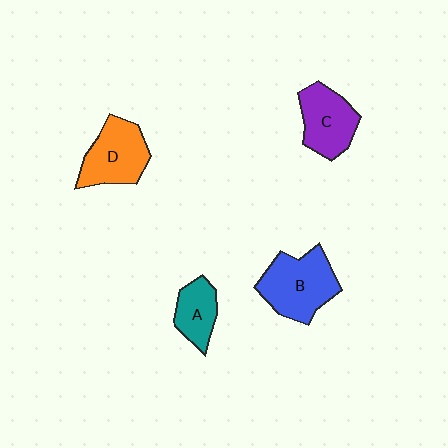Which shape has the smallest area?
Shape A (teal).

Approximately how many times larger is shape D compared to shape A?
Approximately 1.6 times.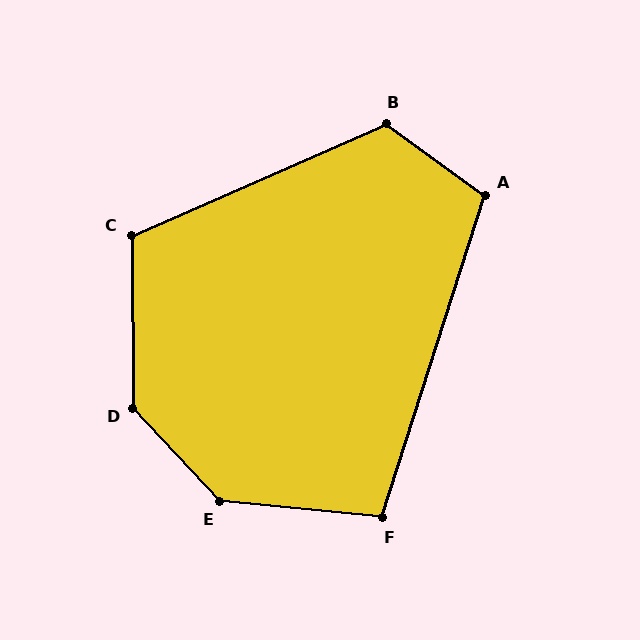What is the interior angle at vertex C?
Approximately 113 degrees (obtuse).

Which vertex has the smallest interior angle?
F, at approximately 102 degrees.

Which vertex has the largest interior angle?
E, at approximately 139 degrees.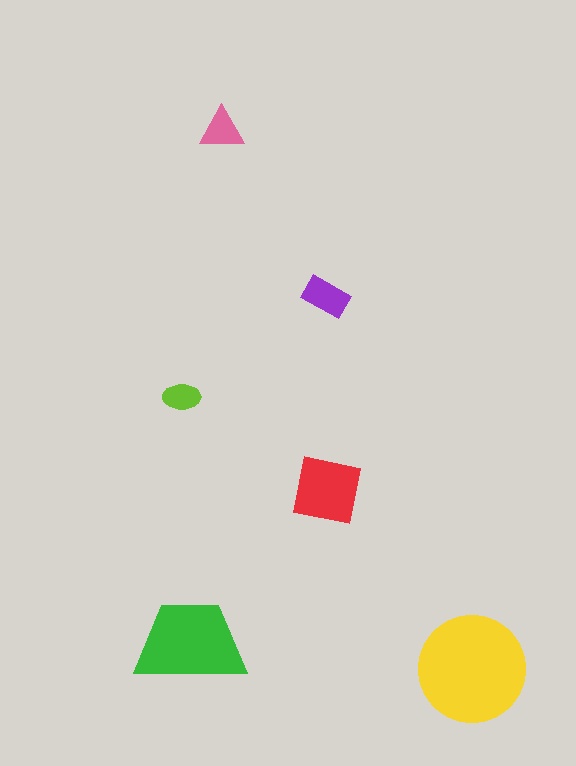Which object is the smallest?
The lime ellipse.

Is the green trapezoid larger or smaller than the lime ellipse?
Larger.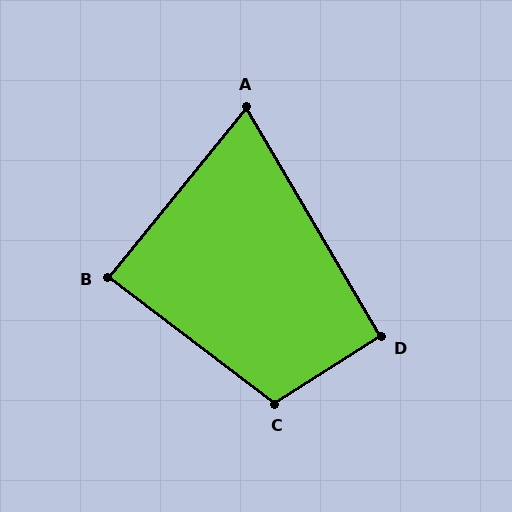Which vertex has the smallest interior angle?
A, at approximately 70 degrees.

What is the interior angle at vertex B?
Approximately 88 degrees (approximately right).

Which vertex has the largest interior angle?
C, at approximately 110 degrees.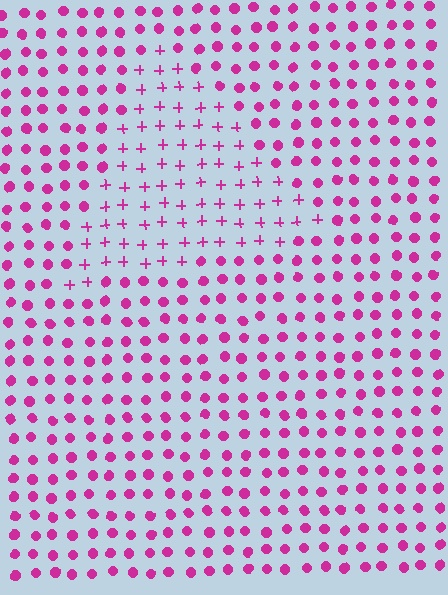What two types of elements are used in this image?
The image uses plus signs inside the triangle region and circles outside it.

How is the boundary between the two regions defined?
The boundary is defined by a change in element shape: plus signs inside vs. circles outside. All elements share the same color and spacing.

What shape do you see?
I see a triangle.